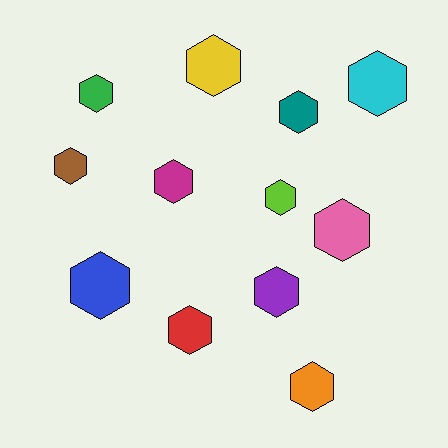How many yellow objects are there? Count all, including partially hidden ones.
There is 1 yellow object.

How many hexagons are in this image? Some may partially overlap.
There are 12 hexagons.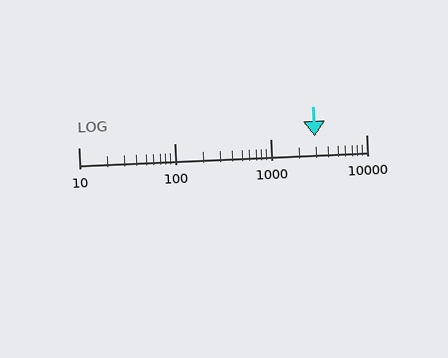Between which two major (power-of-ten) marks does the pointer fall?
The pointer is between 1000 and 10000.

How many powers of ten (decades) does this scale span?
The scale spans 3 decades, from 10 to 10000.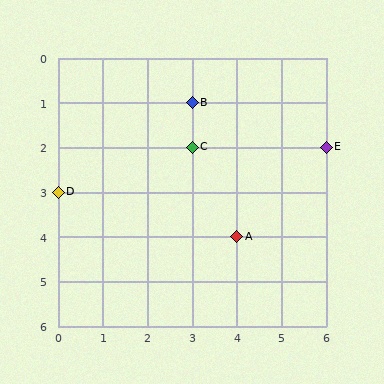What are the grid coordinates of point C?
Point C is at grid coordinates (3, 2).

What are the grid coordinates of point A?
Point A is at grid coordinates (4, 4).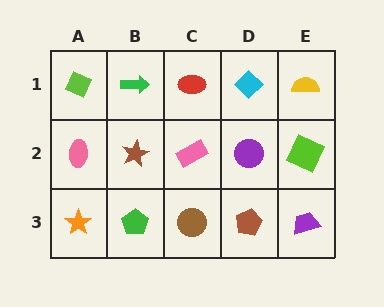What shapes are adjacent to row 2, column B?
A green arrow (row 1, column B), a green pentagon (row 3, column B), a pink ellipse (row 2, column A), a pink rectangle (row 2, column C).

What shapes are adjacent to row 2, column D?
A cyan diamond (row 1, column D), a brown pentagon (row 3, column D), a pink rectangle (row 2, column C), a lime square (row 2, column E).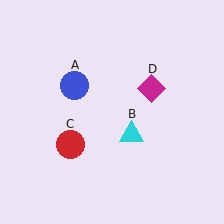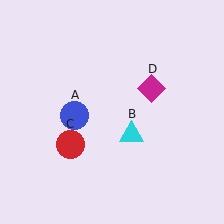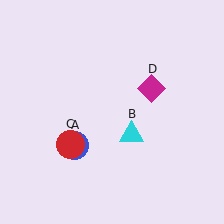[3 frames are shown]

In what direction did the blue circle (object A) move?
The blue circle (object A) moved down.